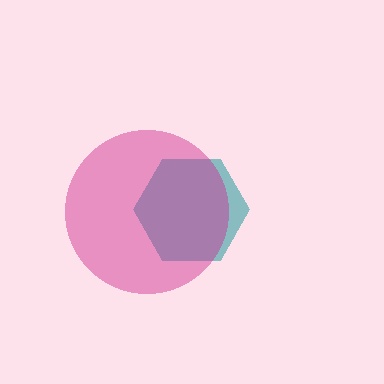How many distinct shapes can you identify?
There are 2 distinct shapes: a teal hexagon, a magenta circle.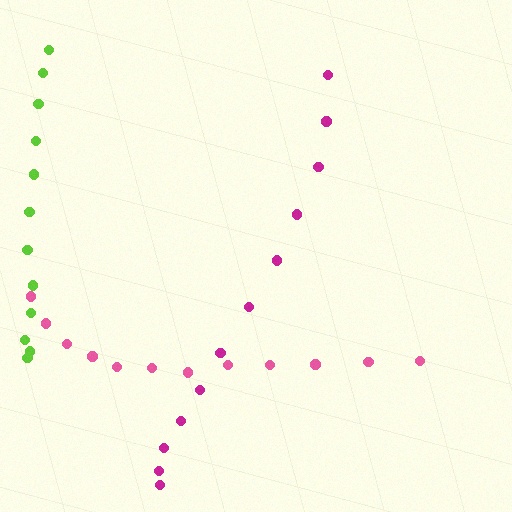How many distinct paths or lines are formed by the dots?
There are 3 distinct paths.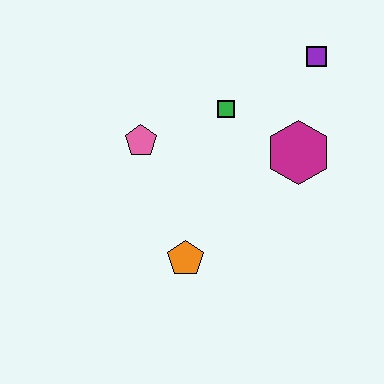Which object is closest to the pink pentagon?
The green square is closest to the pink pentagon.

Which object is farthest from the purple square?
The orange pentagon is farthest from the purple square.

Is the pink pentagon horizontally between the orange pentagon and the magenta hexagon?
No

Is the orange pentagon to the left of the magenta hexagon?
Yes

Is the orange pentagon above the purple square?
No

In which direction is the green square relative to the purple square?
The green square is to the left of the purple square.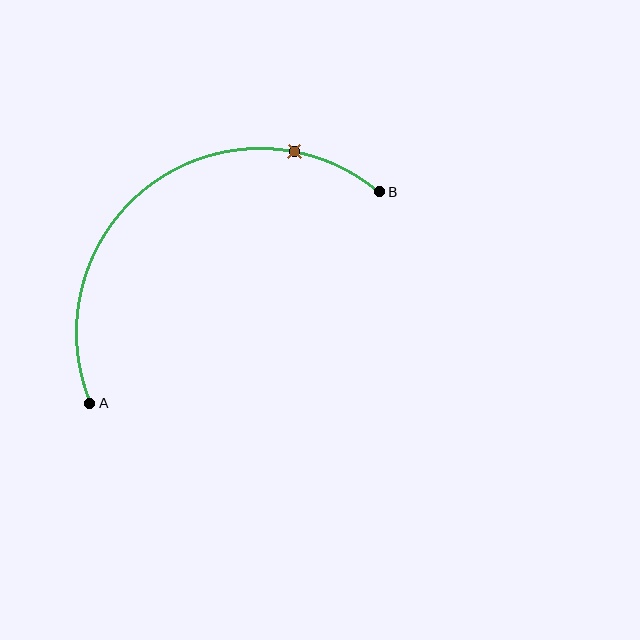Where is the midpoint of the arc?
The arc midpoint is the point on the curve farthest from the straight line joining A and B. It sits above and to the left of that line.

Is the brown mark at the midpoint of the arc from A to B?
No. The brown mark lies on the arc but is closer to endpoint B. The arc midpoint would be at the point on the curve equidistant along the arc from both A and B.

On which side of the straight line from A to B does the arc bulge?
The arc bulges above and to the left of the straight line connecting A and B.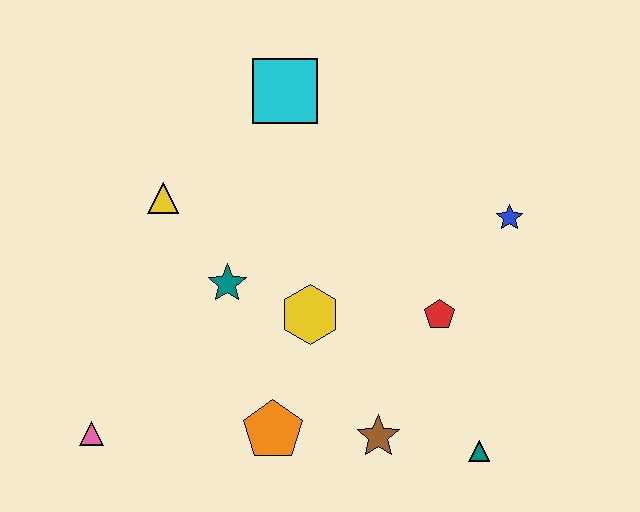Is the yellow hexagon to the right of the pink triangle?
Yes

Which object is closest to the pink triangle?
The orange pentagon is closest to the pink triangle.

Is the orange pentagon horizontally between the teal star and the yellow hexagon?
Yes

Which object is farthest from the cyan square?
The teal triangle is farthest from the cyan square.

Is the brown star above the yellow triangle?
No